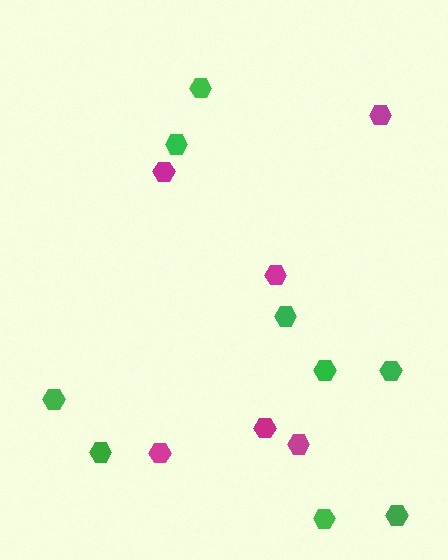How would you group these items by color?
There are 2 groups: one group of magenta hexagons (6) and one group of green hexagons (9).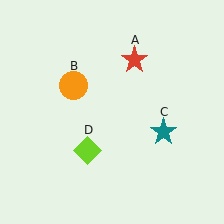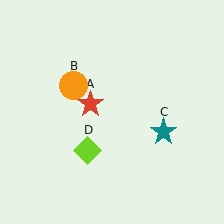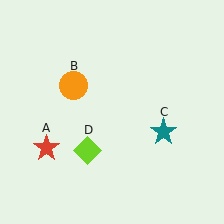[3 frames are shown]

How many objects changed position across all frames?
1 object changed position: red star (object A).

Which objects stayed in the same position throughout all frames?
Orange circle (object B) and teal star (object C) and lime diamond (object D) remained stationary.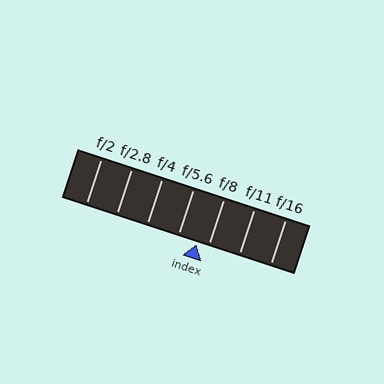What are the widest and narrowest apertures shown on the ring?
The widest aperture shown is f/2 and the narrowest is f/16.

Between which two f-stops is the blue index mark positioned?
The index mark is between f/5.6 and f/8.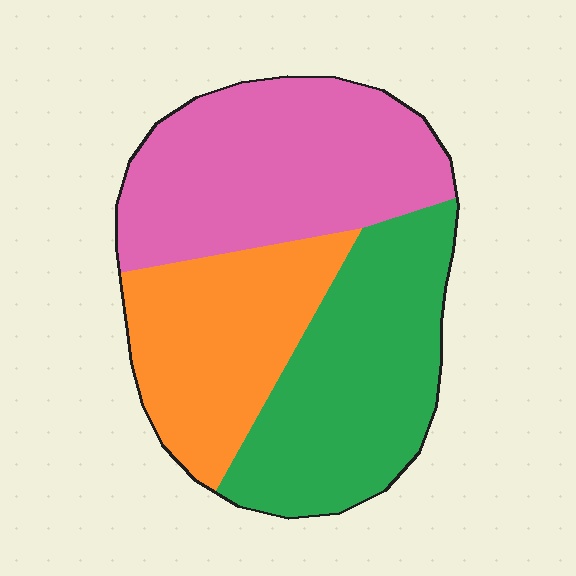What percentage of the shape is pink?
Pink takes up between a third and a half of the shape.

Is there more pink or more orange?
Pink.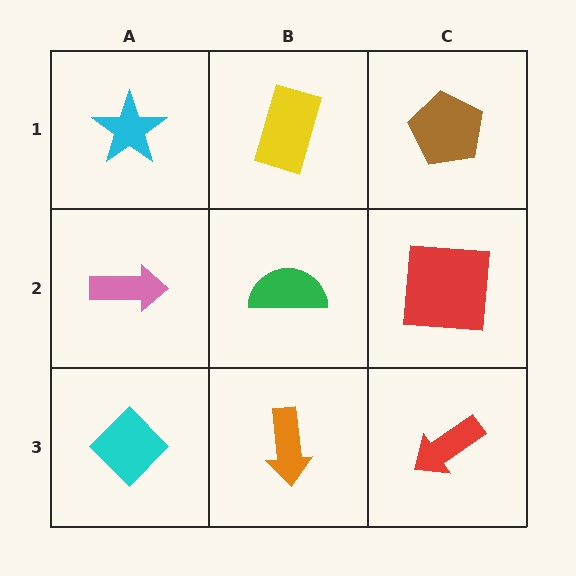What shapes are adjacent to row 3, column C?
A red square (row 2, column C), an orange arrow (row 3, column B).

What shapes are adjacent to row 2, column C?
A brown pentagon (row 1, column C), a red arrow (row 3, column C), a green semicircle (row 2, column B).